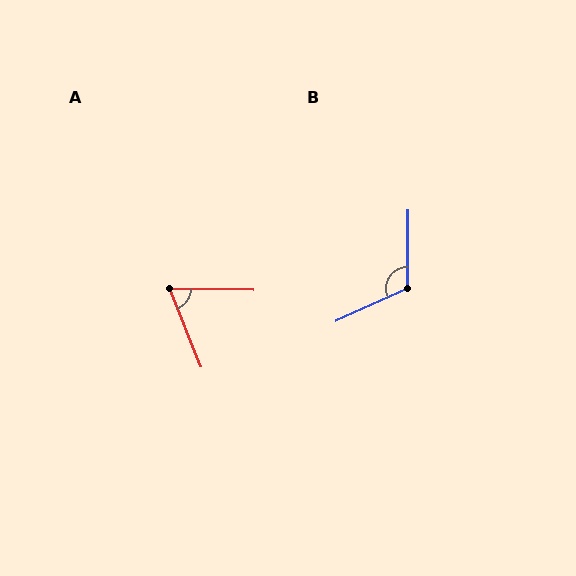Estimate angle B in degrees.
Approximately 115 degrees.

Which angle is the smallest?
A, at approximately 67 degrees.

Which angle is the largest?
B, at approximately 115 degrees.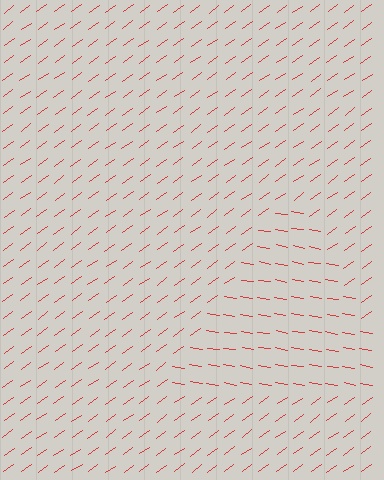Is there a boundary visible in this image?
Yes, there is a texture boundary formed by a change in line orientation.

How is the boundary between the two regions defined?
The boundary is defined purely by a change in line orientation (approximately 45 degrees difference). All lines are the same color and thickness.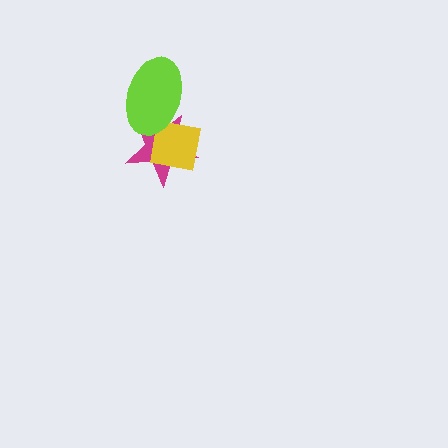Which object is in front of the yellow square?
The lime ellipse is in front of the yellow square.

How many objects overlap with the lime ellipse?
2 objects overlap with the lime ellipse.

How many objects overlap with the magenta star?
2 objects overlap with the magenta star.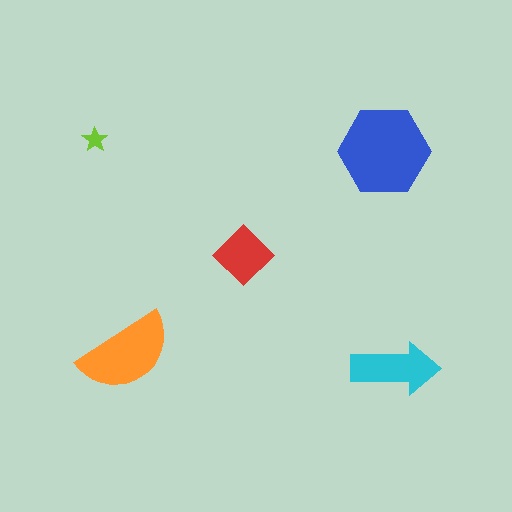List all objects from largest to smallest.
The blue hexagon, the orange semicircle, the cyan arrow, the red diamond, the lime star.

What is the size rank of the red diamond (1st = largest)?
4th.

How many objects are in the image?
There are 5 objects in the image.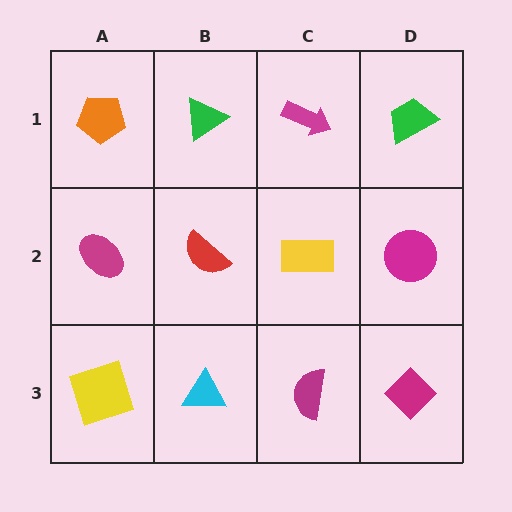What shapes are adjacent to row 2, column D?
A green trapezoid (row 1, column D), a magenta diamond (row 3, column D), a yellow rectangle (row 2, column C).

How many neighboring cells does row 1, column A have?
2.